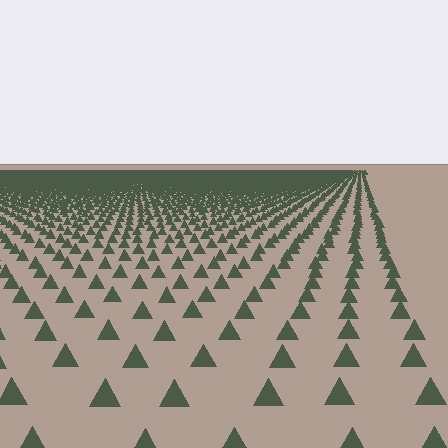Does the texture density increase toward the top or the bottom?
Density increases toward the top.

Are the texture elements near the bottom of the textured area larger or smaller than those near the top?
Larger. Near the bottom, elements are closer to the viewer and appear at a bigger on-screen size.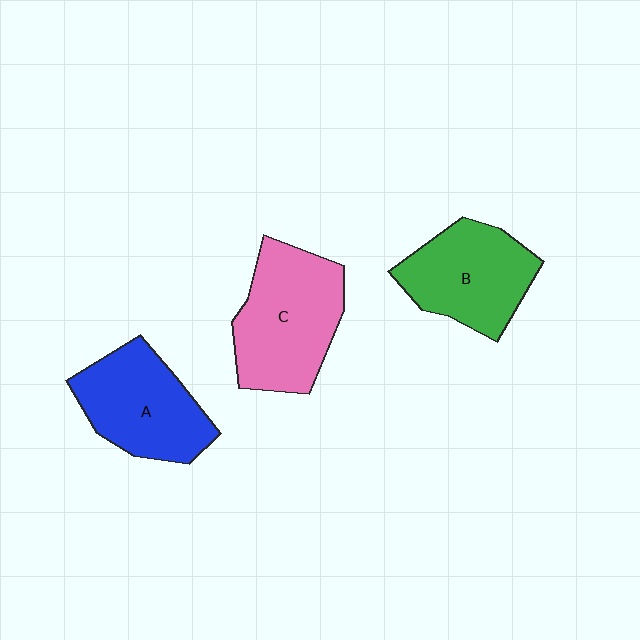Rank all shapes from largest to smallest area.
From largest to smallest: C (pink), A (blue), B (green).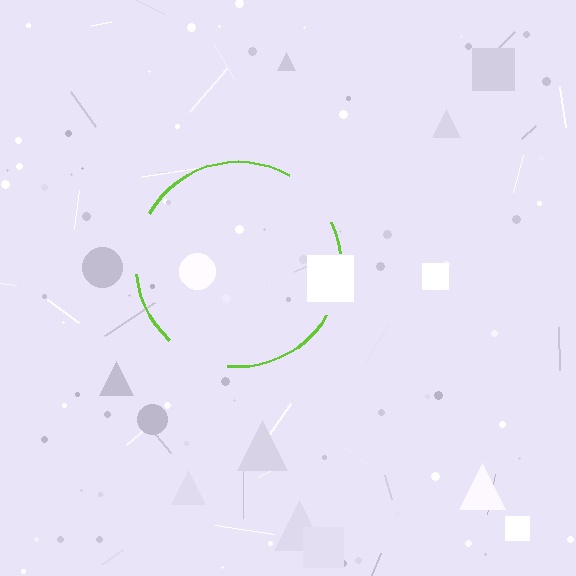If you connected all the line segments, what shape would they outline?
They would outline a circle.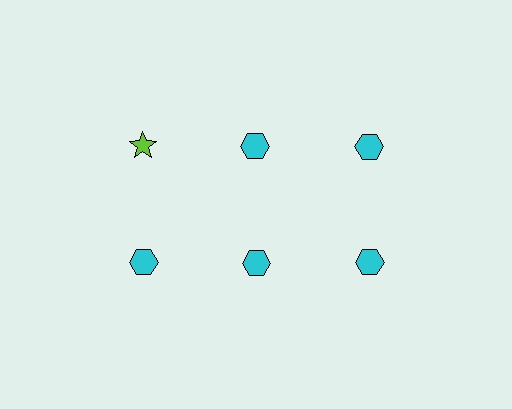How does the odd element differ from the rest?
It differs in both color (lime instead of cyan) and shape (star instead of hexagon).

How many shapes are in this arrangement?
There are 6 shapes arranged in a grid pattern.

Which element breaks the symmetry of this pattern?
The lime star in the top row, leftmost column breaks the symmetry. All other shapes are cyan hexagons.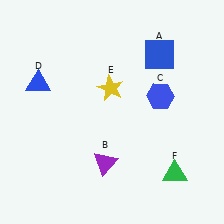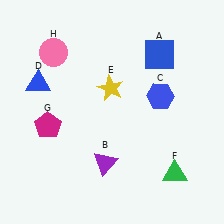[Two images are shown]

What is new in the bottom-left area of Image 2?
A magenta pentagon (G) was added in the bottom-left area of Image 2.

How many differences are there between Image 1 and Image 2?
There are 2 differences between the two images.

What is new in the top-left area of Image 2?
A pink circle (H) was added in the top-left area of Image 2.